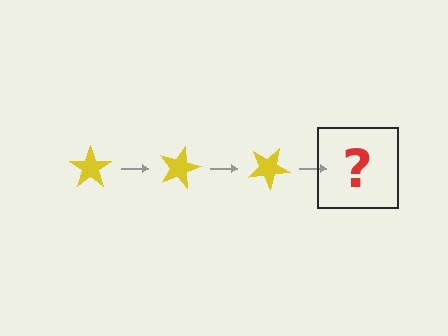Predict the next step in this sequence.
The next step is a yellow star rotated 45 degrees.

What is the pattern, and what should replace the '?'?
The pattern is that the star rotates 15 degrees each step. The '?' should be a yellow star rotated 45 degrees.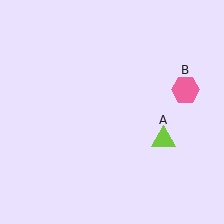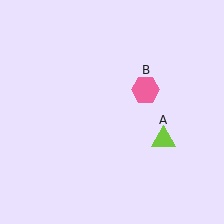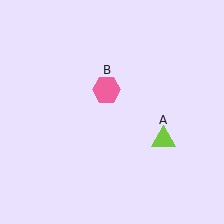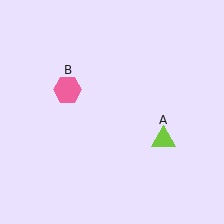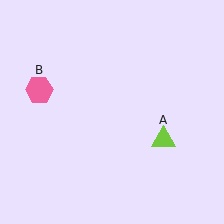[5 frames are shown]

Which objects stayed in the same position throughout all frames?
Lime triangle (object A) remained stationary.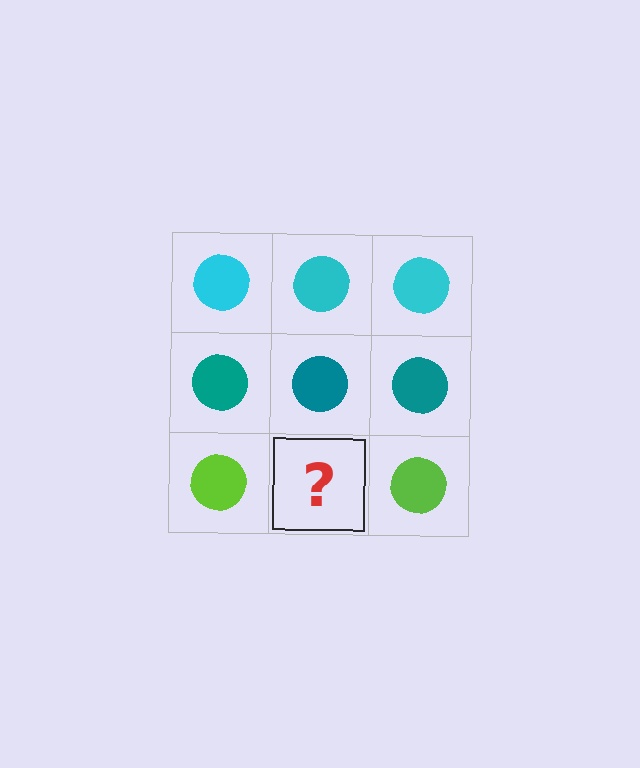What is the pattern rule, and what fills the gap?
The rule is that each row has a consistent color. The gap should be filled with a lime circle.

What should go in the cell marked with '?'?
The missing cell should contain a lime circle.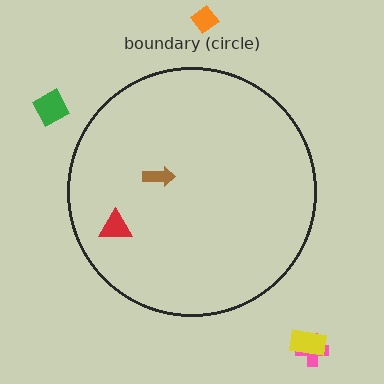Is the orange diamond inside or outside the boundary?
Outside.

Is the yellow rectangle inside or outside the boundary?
Outside.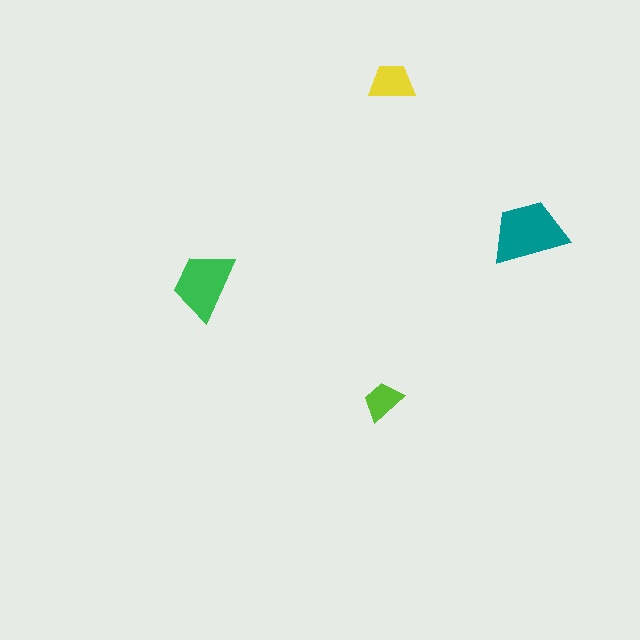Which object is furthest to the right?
The teal trapezoid is rightmost.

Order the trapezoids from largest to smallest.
the teal one, the green one, the yellow one, the lime one.